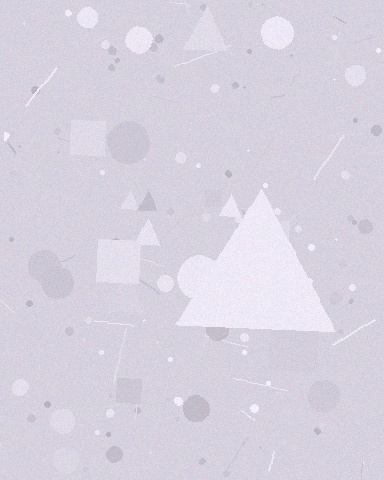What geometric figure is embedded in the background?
A triangle is embedded in the background.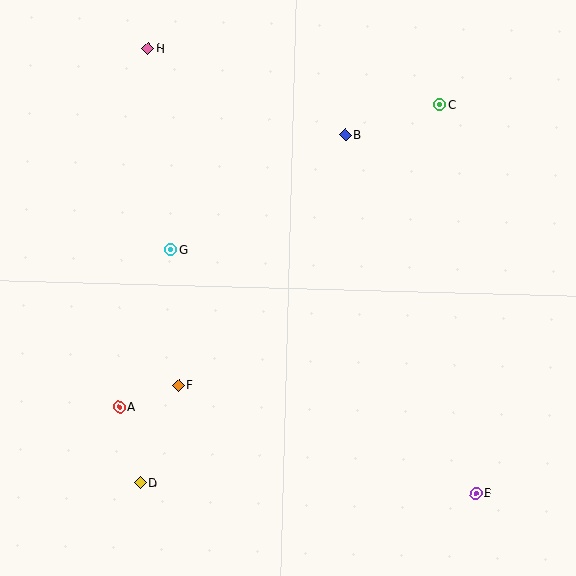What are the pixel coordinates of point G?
Point G is at (171, 250).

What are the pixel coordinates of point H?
Point H is at (148, 49).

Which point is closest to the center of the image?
Point G at (171, 250) is closest to the center.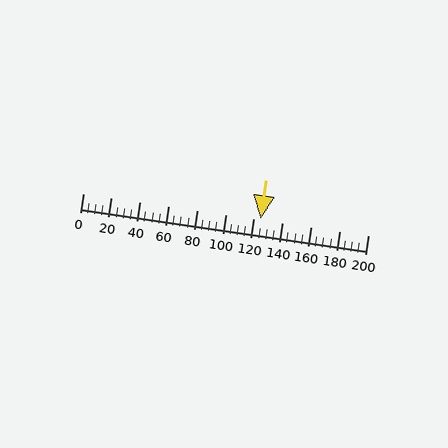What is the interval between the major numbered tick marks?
The major tick marks are spaced 20 units apart.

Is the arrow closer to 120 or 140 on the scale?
The arrow is closer to 120.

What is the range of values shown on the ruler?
The ruler shows values from 0 to 200.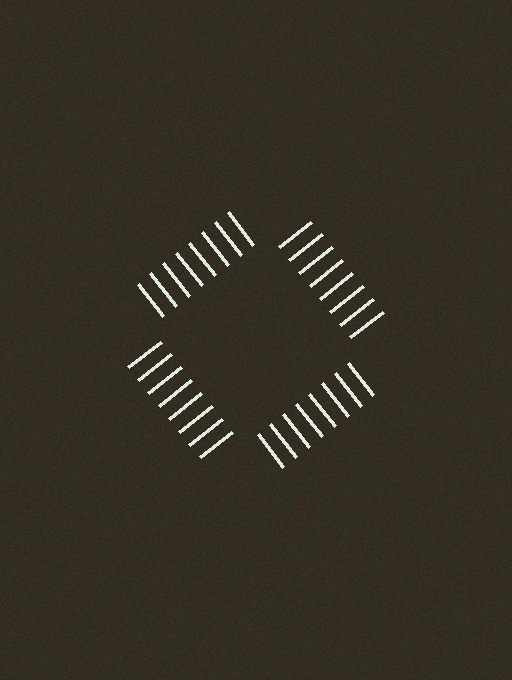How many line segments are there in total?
32 — 8 along each of the 4 edges.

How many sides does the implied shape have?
4 sides — the line-ends trace a square.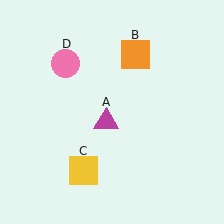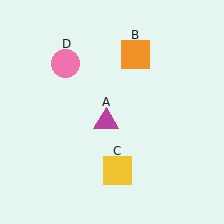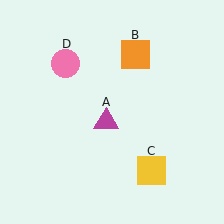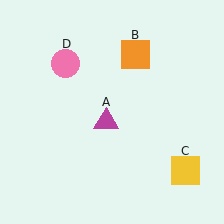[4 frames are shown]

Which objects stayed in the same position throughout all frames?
Magenta triangle (object A) and orange square (object B) and pink circle (object D) remained stationary.